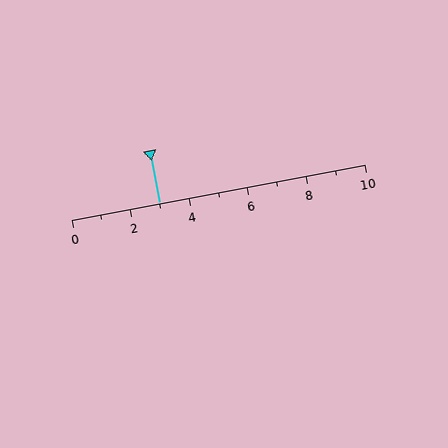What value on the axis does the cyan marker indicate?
The marker indicates approximately 3.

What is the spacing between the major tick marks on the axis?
The major ticks are spaced 2 apart.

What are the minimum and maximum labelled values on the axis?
The axis runs from 0 to 10.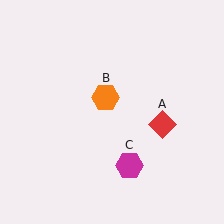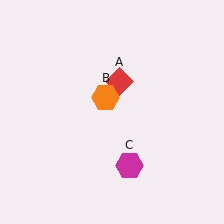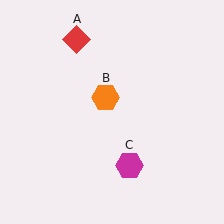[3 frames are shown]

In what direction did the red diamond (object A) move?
The red diamond (object A) moved up and to the left.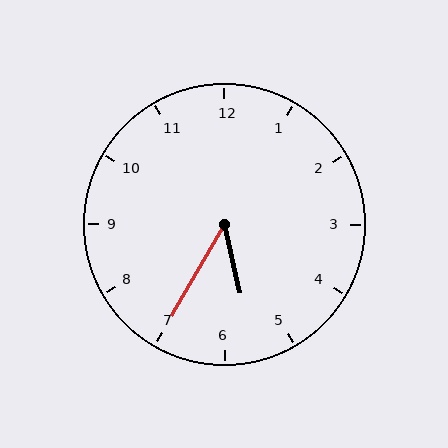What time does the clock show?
5:35.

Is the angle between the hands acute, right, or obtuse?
It is acute.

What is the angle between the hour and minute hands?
Approximately 42 degrees.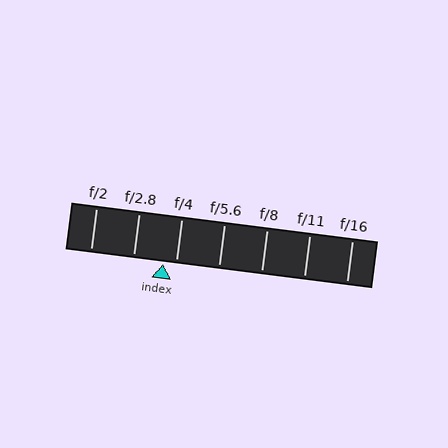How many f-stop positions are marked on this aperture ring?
There are 7 f-stop positions marked.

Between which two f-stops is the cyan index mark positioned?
The index mark is between f/2.8 and f/4.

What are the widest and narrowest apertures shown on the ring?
The widest aperture shown is f/2 and the narrowest is f/16.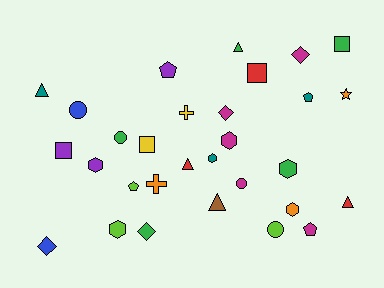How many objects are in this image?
There are 30 objects.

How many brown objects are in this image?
There is 1 brown object.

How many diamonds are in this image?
There are 4 diamonds.